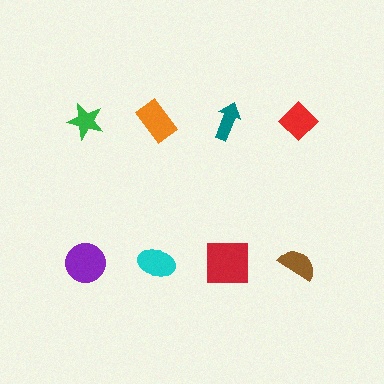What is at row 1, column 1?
A green star.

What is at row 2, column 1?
A purple circle.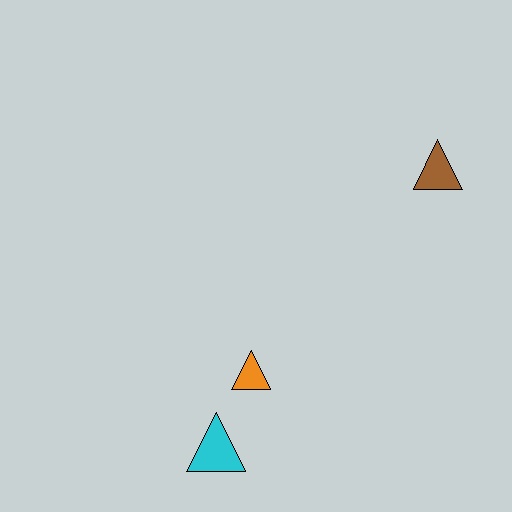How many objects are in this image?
There are 3 objects.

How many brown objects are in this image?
There is 1 brown object.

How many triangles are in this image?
There are 3 triangles.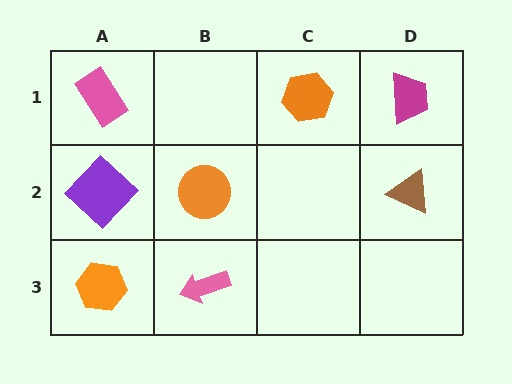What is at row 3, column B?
A pink arrow.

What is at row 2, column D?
A brown triangle.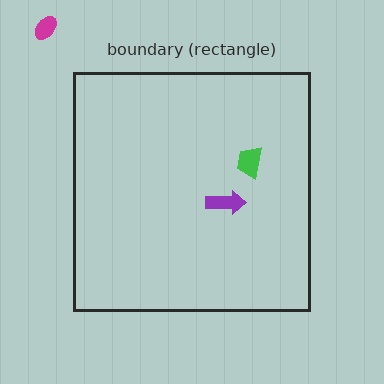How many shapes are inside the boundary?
2 inside, 1 outside.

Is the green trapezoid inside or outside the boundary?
Inside.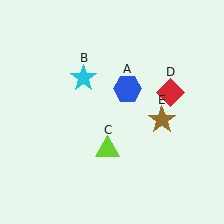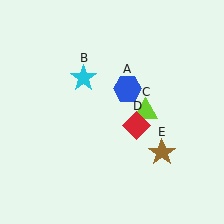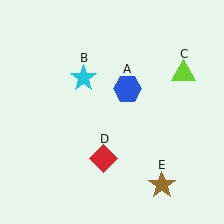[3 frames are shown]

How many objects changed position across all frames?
3 objects changed position: lime triangle (object C), red diamond (object D), brown star (object E).